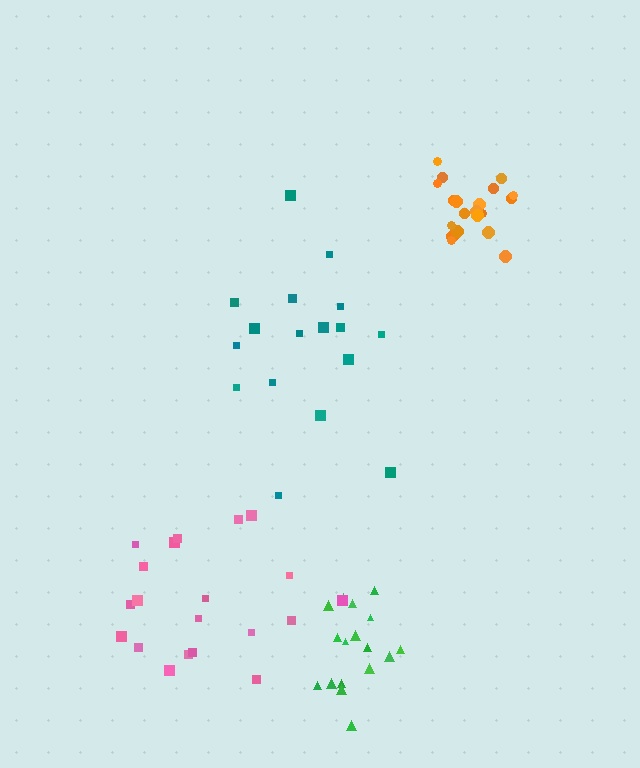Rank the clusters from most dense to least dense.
orange, green, pink, teal.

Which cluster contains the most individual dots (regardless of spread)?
Orange (20).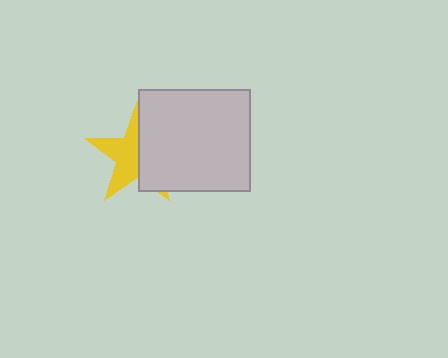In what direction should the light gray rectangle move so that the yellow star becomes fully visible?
The light gray rectangle should move right. That is the shortest direction to clear the overlap and leave the yellow star fully visible.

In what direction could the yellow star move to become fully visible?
The yellow star could move left. That would shift it out from behind the light gray rectangle entirely.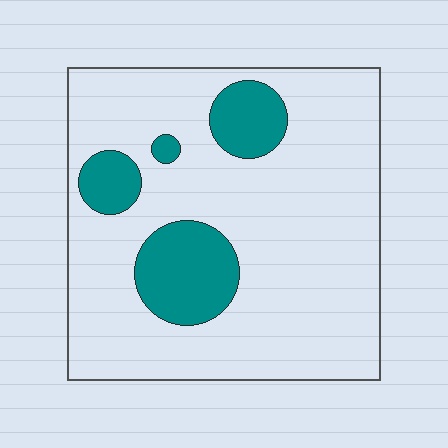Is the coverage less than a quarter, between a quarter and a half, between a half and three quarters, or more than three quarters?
Less than a quarter.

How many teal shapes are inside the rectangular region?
4.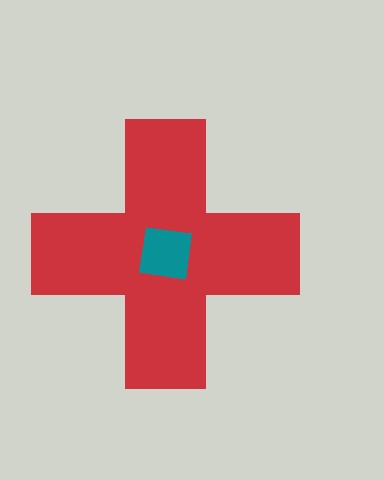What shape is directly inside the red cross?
The teal square.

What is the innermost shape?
The teal square.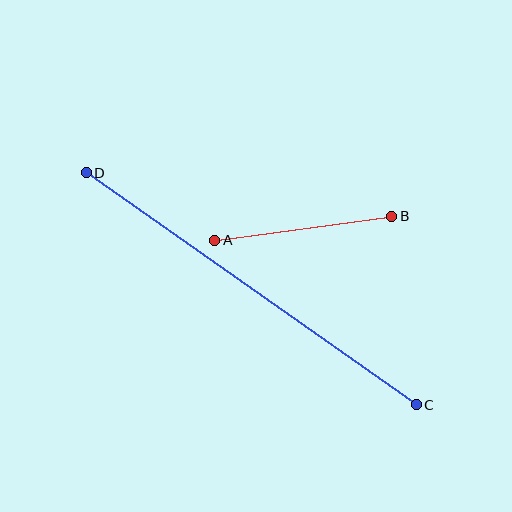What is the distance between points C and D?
The distance is approximately 403 pixels.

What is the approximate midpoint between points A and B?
The midpoint is at approximately (303, 228) pixels.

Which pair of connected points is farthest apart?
Points C and D are farthest apart.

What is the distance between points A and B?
The distance is approximately 179 pixels.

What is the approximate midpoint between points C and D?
The midpoint is at approximately (251, 289) pixels.